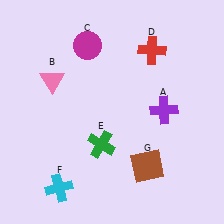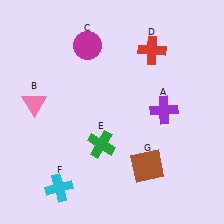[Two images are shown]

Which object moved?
The pink triangle (B) moved down.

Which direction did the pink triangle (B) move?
The pink triangle (B) moved down.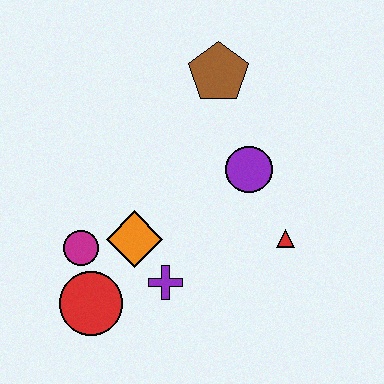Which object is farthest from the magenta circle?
The brown pentagon is farthest from the magenta circle.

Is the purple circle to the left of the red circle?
No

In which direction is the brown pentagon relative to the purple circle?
The brown pentagon is above the purple circle.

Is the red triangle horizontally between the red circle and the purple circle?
No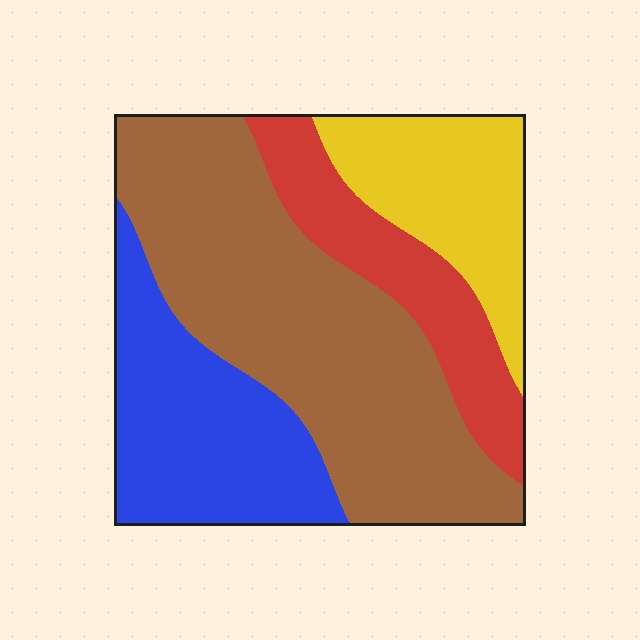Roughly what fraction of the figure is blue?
Blue takes up less than a quarter of the figure.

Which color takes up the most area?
Brown, at roughly 45%.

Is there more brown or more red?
Brown.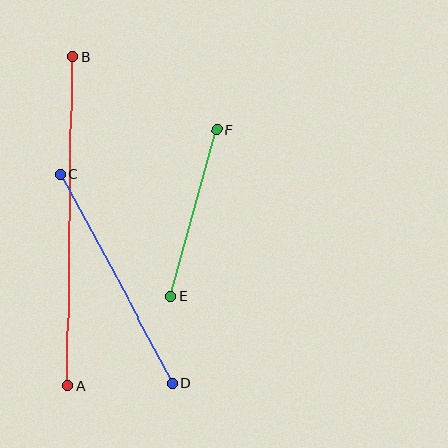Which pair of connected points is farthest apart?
Points A and B are farthest apart.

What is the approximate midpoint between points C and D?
The midpoint is at approximately (116, 279) pixels.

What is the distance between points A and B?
The distance is approximately 329 pixels.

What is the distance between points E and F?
The distance is approximately 173 pixels.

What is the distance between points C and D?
The distance is approximately 237 pixels.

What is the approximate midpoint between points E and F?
The midpoint is at approximately (194, 213) pixels.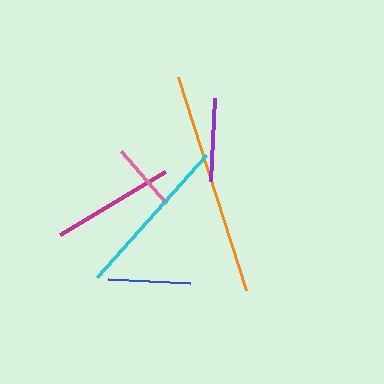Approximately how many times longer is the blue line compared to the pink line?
The blue line is approximately 1.2 times the length of the pink line.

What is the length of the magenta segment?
The magenta segment is approximately 122 pixels long.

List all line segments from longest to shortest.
From longest to shortest: orange, cyan, magenta, purple, blue, pink.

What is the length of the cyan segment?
The cyan segment is approximately 164 pixels long.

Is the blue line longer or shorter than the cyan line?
The cyan line is longer than the blue line.